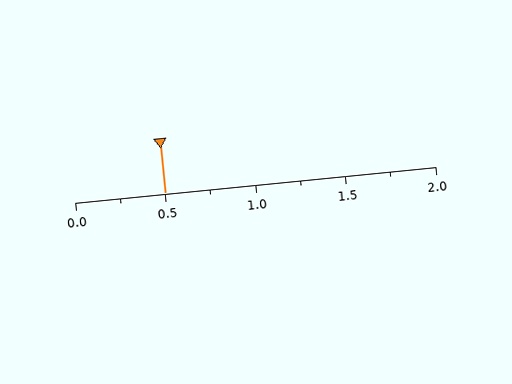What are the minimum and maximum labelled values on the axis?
The axis runs from 0.0 to 2.0.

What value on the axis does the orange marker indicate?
The marker indicates approximately 0.5.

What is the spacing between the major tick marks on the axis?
The major ticks are spaced 0.5 apart.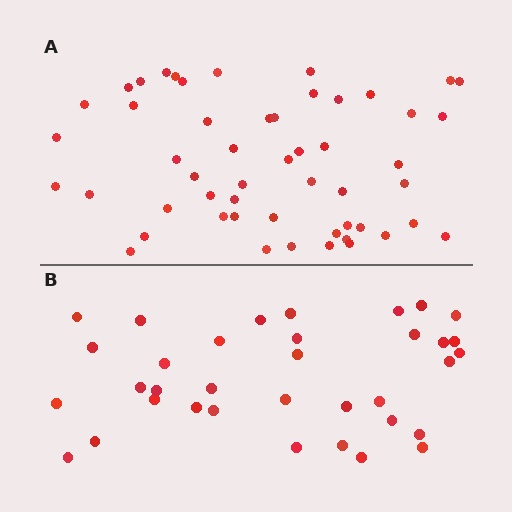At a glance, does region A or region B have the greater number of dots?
Region A (the top region) has more dots.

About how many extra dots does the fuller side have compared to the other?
Region A has approximately 15 more dots than region B.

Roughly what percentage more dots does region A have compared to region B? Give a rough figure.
About 50% more.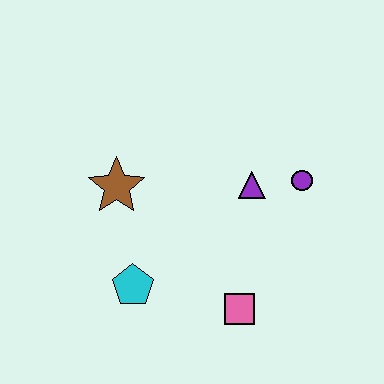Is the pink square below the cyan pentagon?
Yes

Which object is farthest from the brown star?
The purple circle is farthest from the brown star.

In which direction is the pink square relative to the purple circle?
The pink square is below the purple circle.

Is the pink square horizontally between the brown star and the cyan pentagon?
No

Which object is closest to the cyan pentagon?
The brown star is closest to the cyan pentagon.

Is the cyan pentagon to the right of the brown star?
Yes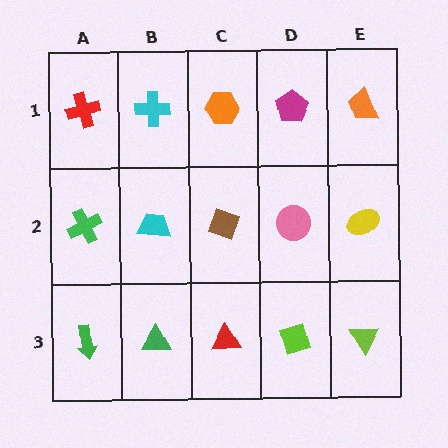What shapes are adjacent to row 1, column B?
A cyan trapezoid (row 2, column B), a red cross (row 1, column A), an orange hexagon (row 1, column C).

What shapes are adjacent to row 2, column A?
A red cross (row 1, column A), a green arrow (row 3, column A), a cyan trapezoid (row 2, column B).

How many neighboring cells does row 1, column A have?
2.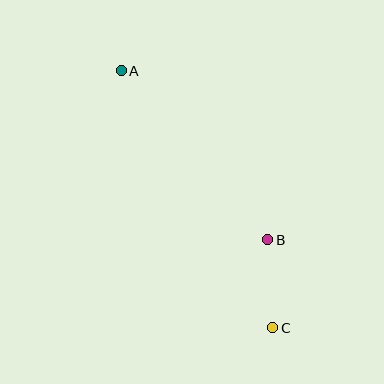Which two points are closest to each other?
Points B and C are closest to each other.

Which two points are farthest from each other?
Points A and C are farthest from each other.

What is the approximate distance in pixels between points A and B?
The distance between A and B is approximately 224 pixels.